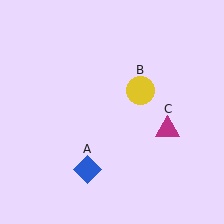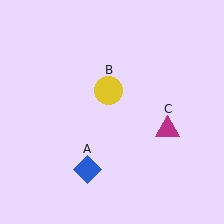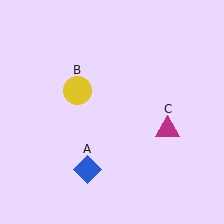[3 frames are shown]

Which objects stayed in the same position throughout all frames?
Blue diamond (object A) and magenta triangle (object C) remained stationary.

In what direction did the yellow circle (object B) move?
The yellow circle (object B) moved left.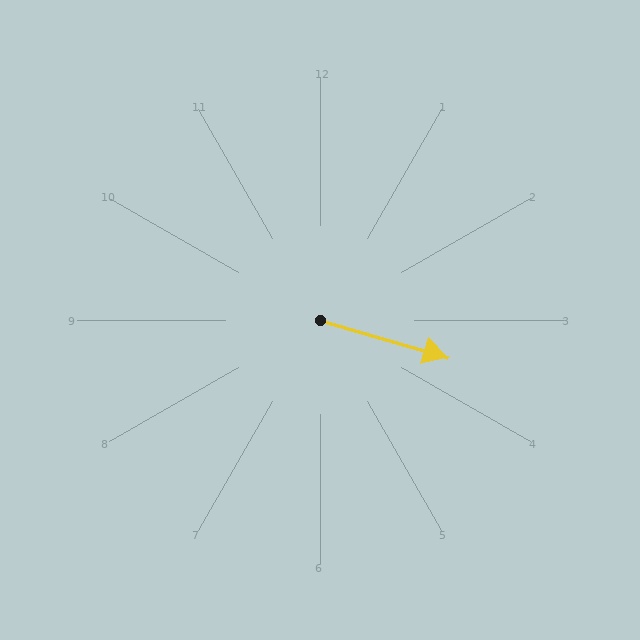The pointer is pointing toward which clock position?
Roughly 4 o'clock.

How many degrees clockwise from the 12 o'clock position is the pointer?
Approximately 106 degrees.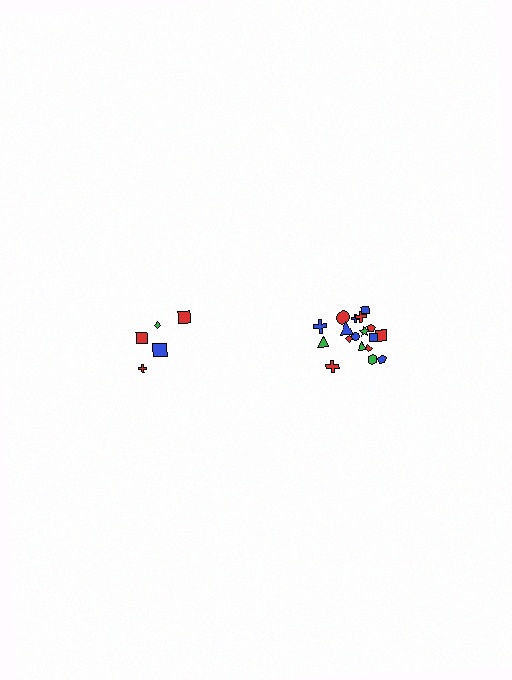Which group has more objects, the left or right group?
The right group.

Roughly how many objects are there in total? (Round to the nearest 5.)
Roughly 25 objects in total.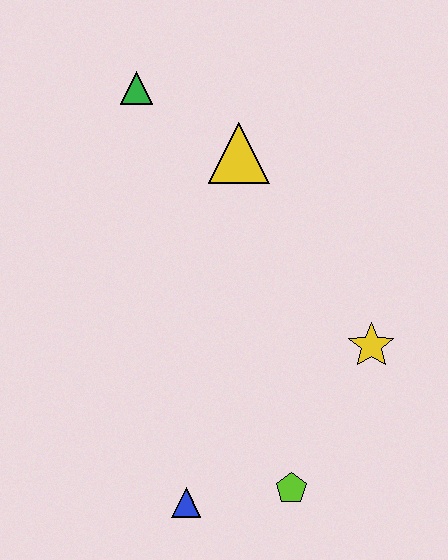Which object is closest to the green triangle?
The yellow triangle is closest to the green triangle.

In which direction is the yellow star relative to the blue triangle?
The yellow star is to the right of the blue triangle.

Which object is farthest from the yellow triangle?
The blue triangle is farthest from the yellow triangle.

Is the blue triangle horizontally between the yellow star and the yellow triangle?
No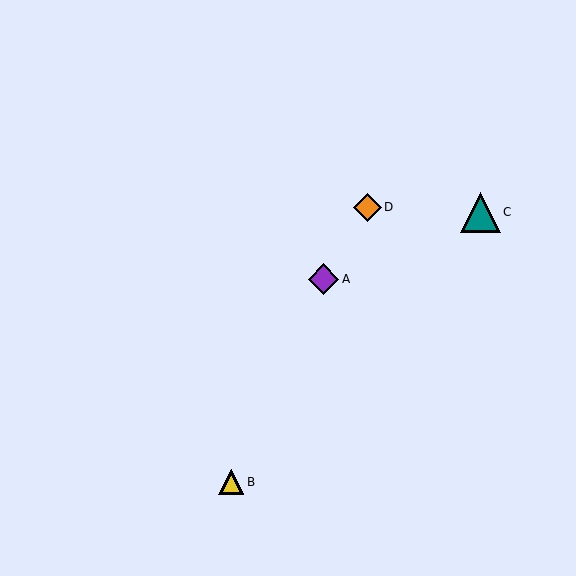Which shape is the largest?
The teal triangle (labeled C) is the largest.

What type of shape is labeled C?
Shape C is a teal triangle.